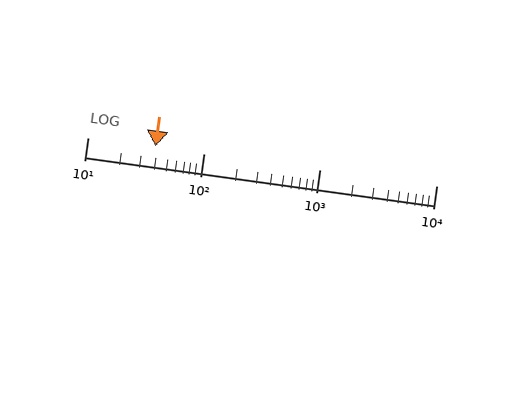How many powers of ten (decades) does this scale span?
The scale spans 3 decades, from 10 to 10000.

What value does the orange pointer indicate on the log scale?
The pointer indicates approximately 38.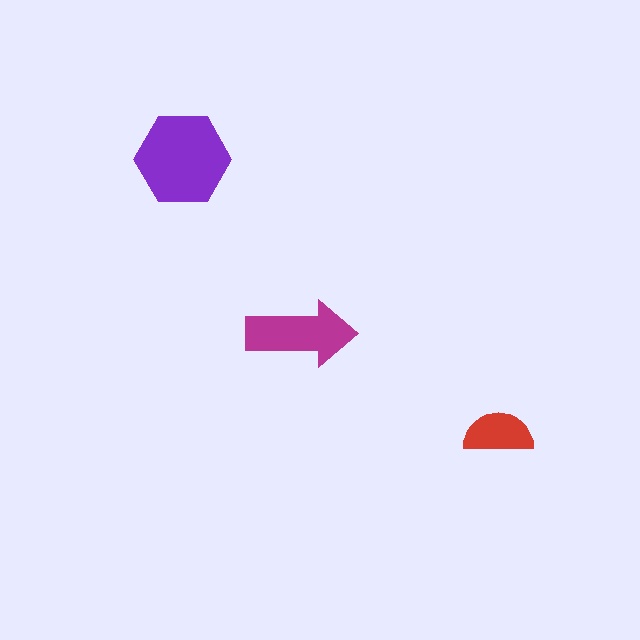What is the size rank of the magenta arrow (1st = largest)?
2nd.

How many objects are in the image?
There are 3 objects in the image.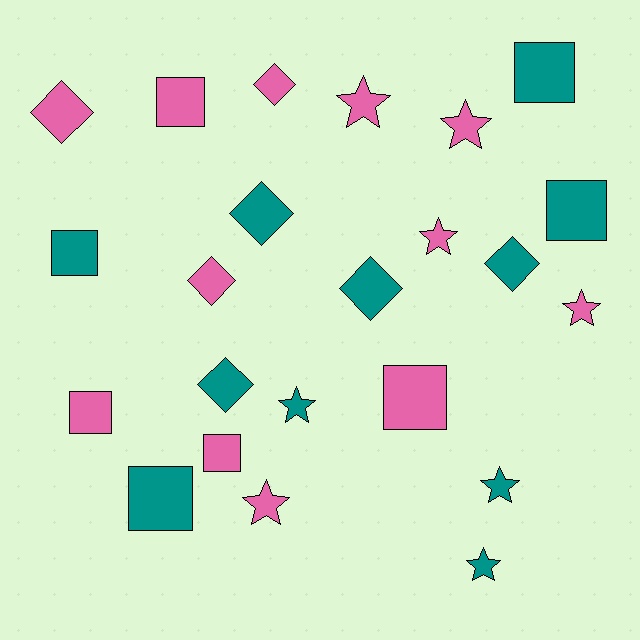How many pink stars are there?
There are 5 pink stars.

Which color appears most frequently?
Pink, with 12 objects.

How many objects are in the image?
There are 23 objects.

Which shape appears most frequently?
Square, with 8 objects.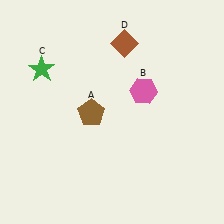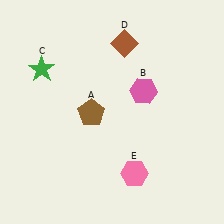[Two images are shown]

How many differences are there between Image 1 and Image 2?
There is 1 difference between the two images.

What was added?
A pink hexagon (E) was added in Image 2.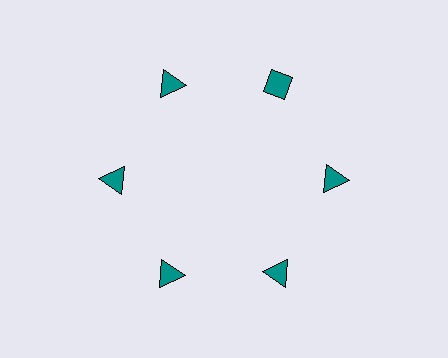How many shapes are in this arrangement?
There are 6 shapes arranged in a ring pattern.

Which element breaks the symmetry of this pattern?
The teal diamond at roughly the 1 o'clock position breaks the symmetry. All other shapes are teal triangles.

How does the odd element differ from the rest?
It has a different shape: diamond instead of triangle.